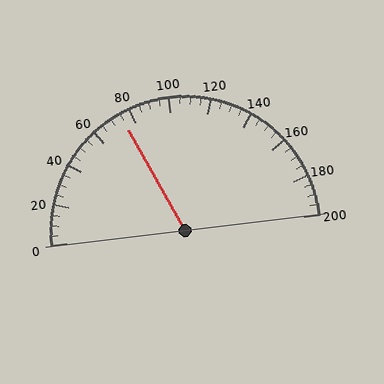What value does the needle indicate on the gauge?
The needle indicates approximately 75.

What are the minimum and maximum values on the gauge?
The gauge ranges from 0 to 200.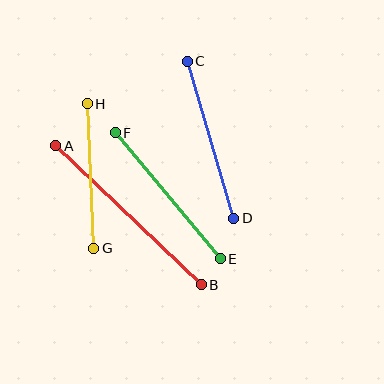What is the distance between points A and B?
The distance is approximately 201 pixels.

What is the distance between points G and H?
The distance is approximately 145 pixels.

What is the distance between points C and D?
The distance is approximately 164 pixels.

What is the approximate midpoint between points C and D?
The midpoint is at approximately (210, 140) pixels.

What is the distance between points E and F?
The distance is approximately 164 pixels.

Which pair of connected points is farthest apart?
Points A and B are farthest apart.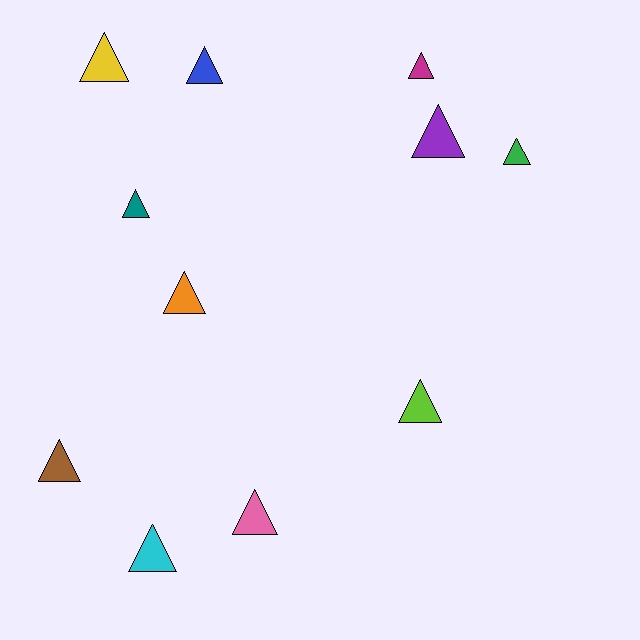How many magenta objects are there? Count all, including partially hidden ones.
There is 1 magenta object.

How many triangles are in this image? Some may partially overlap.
There are 11 triangles.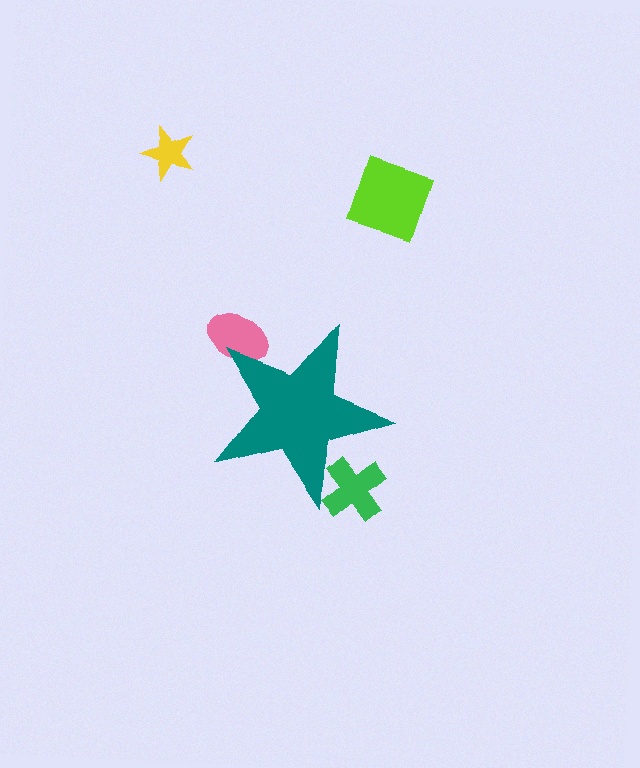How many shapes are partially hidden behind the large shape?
2 shapes are partially hidden.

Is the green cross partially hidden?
Yes, the green cross is partially hidden behind the teal star.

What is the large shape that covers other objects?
A teal star.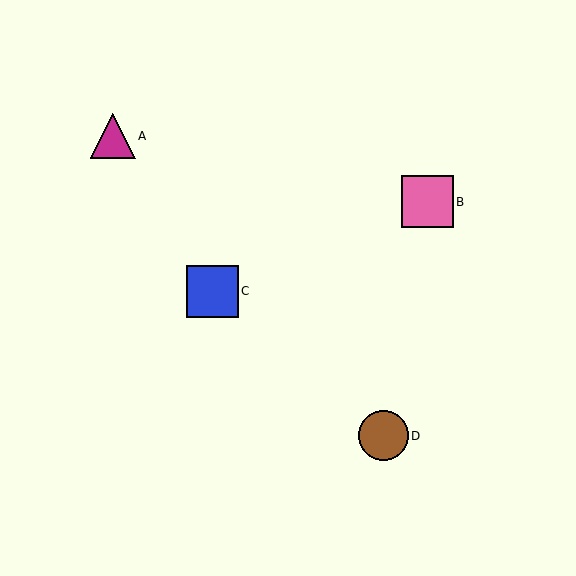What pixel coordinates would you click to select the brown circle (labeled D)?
Click at (383, 436) to select the brown circle D.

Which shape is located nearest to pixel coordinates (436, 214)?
The pink square (labeled B) at (427, 202) is nearest to that location.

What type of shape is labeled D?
Shape D is a brown circle.